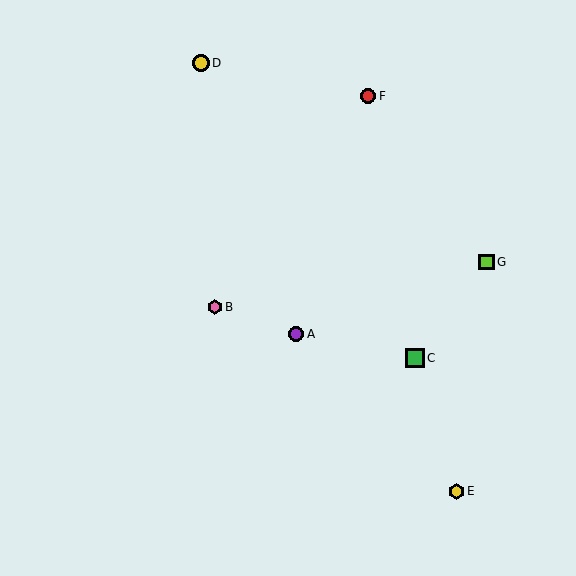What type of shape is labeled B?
Shape B is a pink hexagon.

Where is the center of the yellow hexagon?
The center of the yellow hexagon is at (456, 491).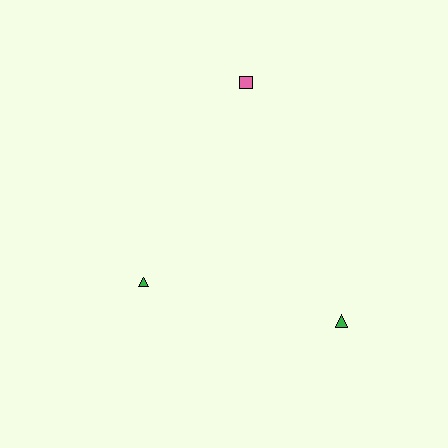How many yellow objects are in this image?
There are no yellow objects.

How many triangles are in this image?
There are 2 triangles.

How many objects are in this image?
There are 3 objects.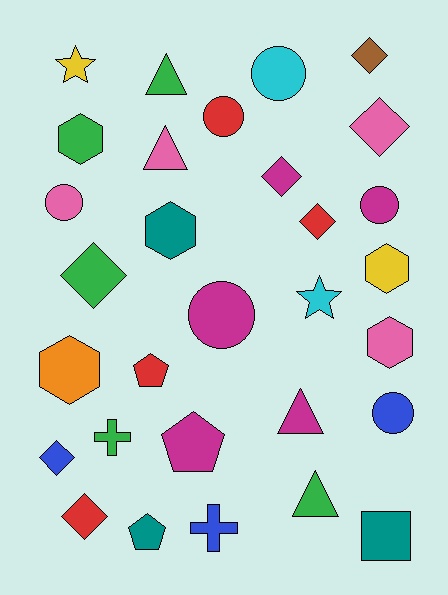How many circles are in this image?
There are 6 circles.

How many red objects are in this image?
There are 4 red objects.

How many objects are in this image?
There are 30 objects.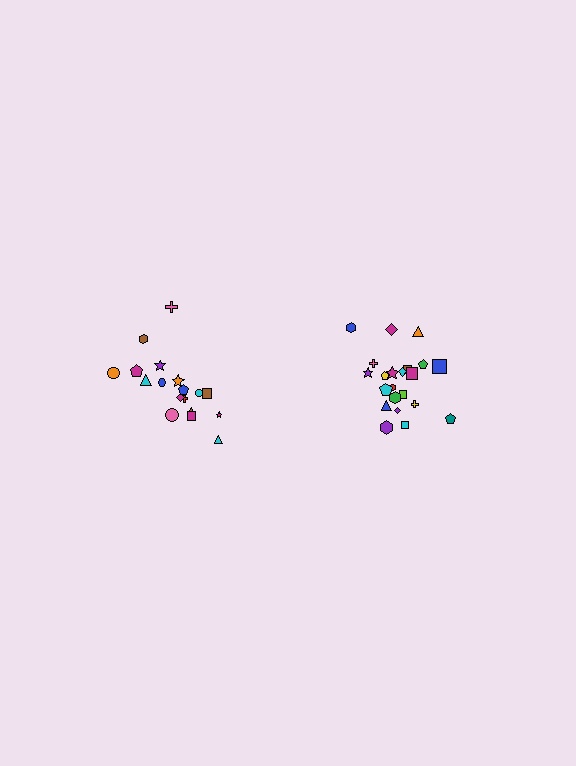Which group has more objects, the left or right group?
The right group.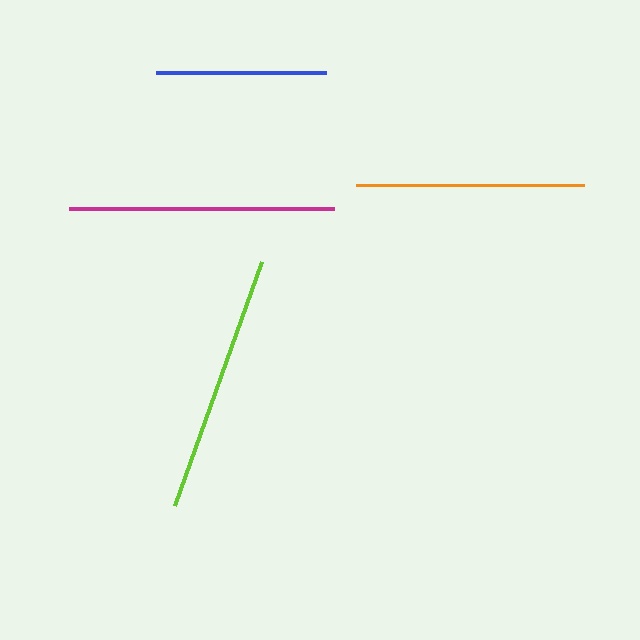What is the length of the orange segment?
The orange segment is approximately 228 pixels long.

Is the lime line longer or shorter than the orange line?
The lime line is longer than the orange line.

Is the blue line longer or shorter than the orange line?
The orange line is longer than the blue line.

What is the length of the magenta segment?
The magenta segment is approximately 265 pixels long.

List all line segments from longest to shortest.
From longest to shortest: magenta, lime, orange, blue.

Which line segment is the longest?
The magenta line is the longest at approximately 265 pixels.